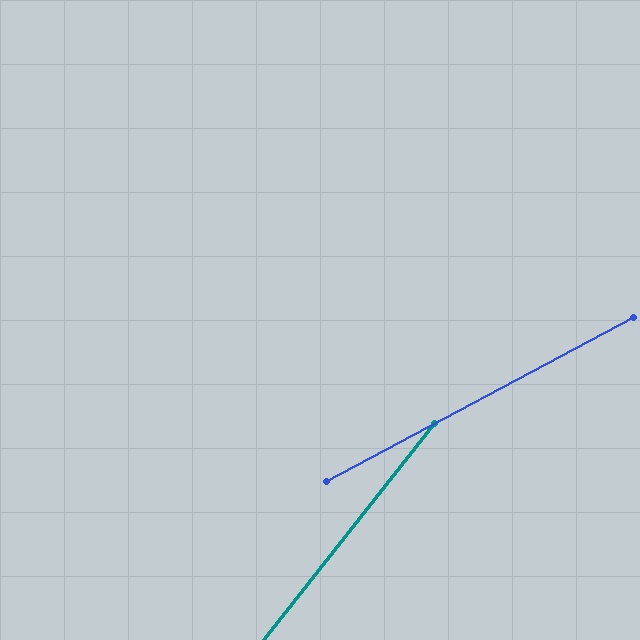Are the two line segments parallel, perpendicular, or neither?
Neither parallel nor perpendicular — they differ by about 24°.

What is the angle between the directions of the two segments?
Approximately 24 degrees.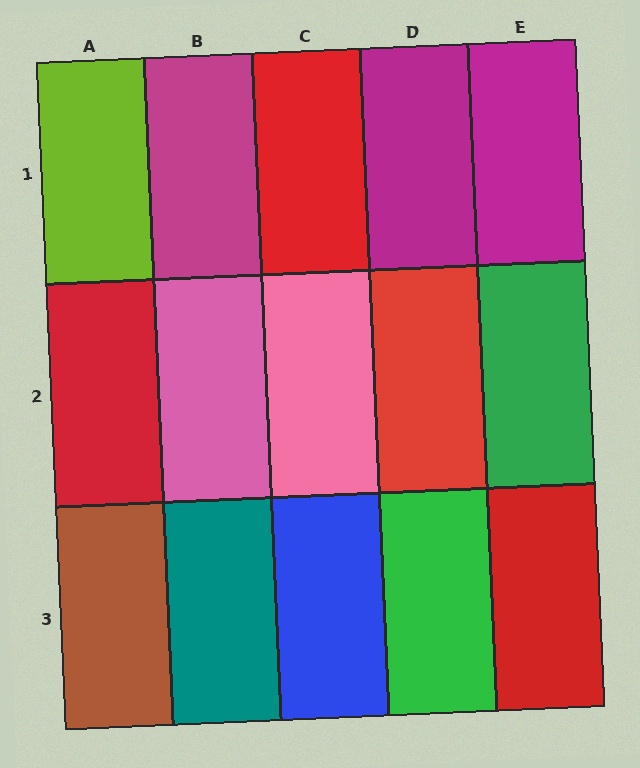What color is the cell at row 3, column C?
Blue.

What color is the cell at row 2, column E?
Green.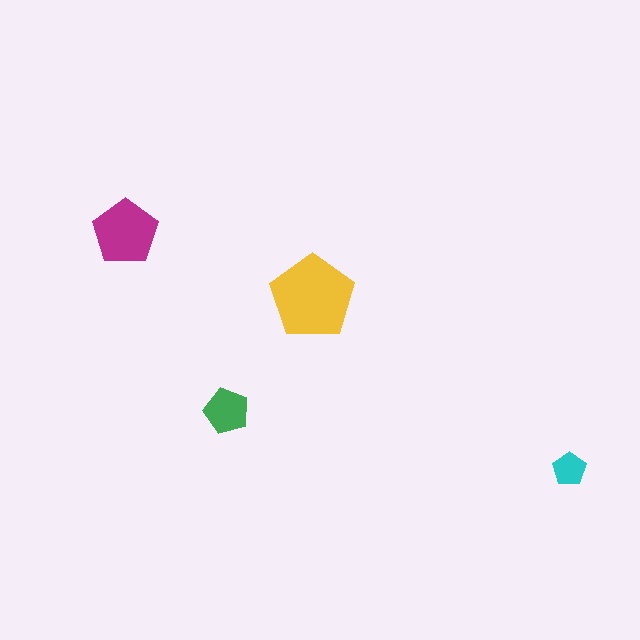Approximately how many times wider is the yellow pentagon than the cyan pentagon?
About 2.5 times wider.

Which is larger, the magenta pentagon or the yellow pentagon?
The yellow one.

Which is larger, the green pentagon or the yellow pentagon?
The yellow one.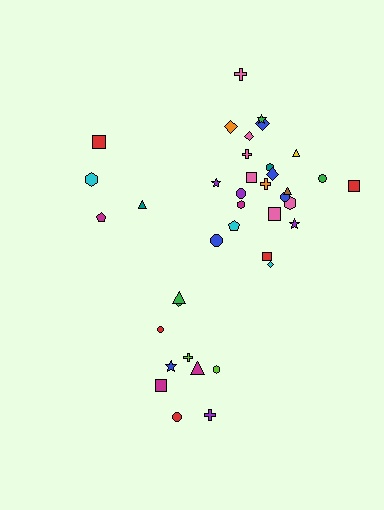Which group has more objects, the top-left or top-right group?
The top-right group.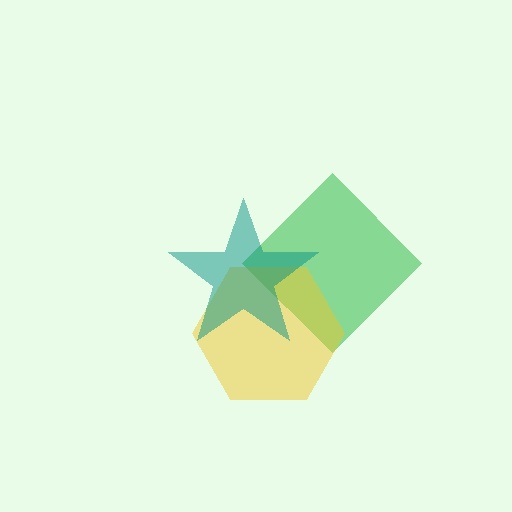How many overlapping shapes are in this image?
There are 3 overlapping shapes in the image.